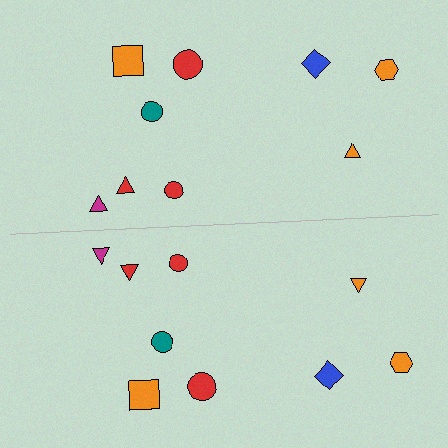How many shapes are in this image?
There are 18 shapes in this image.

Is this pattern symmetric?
Yes, this pattern has bilateral (reflection) symmetry.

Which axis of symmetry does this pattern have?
The pattern has a horizontal axis of symmetry running through the center of the image.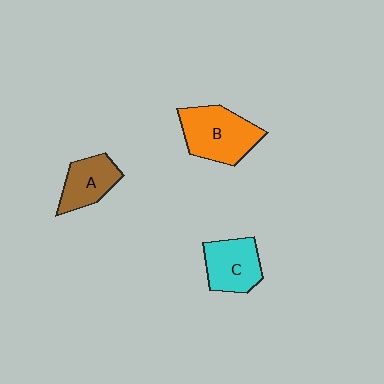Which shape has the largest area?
Shape B (orange).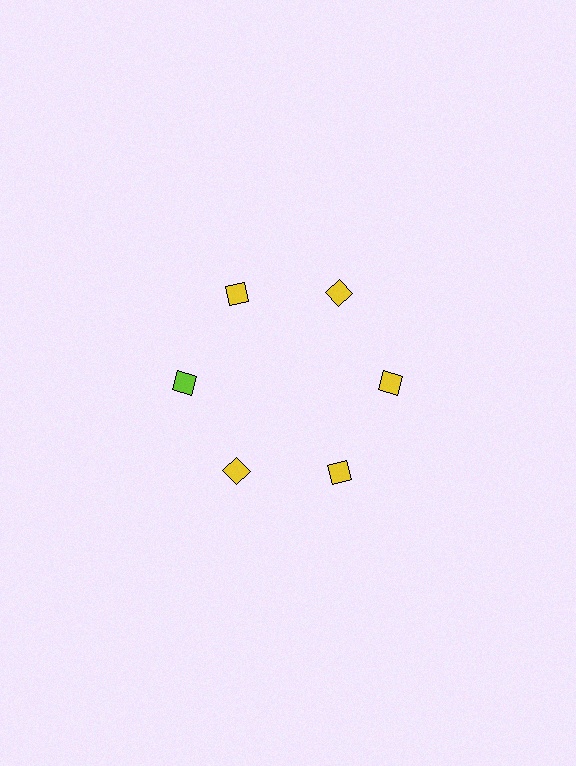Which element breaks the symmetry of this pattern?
The lime diamond at roughly the 9 o'clock position breaks the symmetry. All other shapes are yellow diamonds.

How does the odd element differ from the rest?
It has a different color: lime instead of yellow.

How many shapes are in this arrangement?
There are 6 shapes arranged in a ring pattern.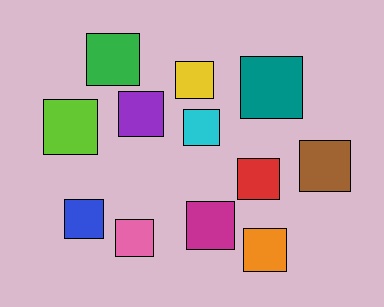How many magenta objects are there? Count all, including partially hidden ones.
There is 1 magenta object.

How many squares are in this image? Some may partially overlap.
There are 12 squares.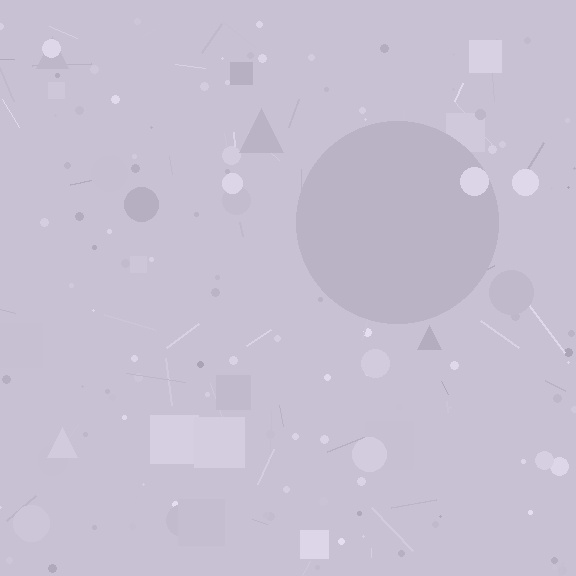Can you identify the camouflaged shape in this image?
The camouflaged shape is a circle.